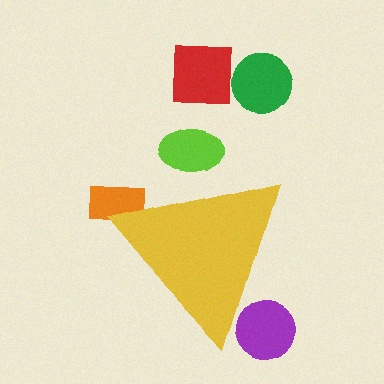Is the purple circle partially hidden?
Yes, the purple circle is partially hidden behind the yellow triangle.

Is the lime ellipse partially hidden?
Yes, the lime ellipse is partially hidden behind the yellow triangle.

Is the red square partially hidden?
No, the red square is fully visible.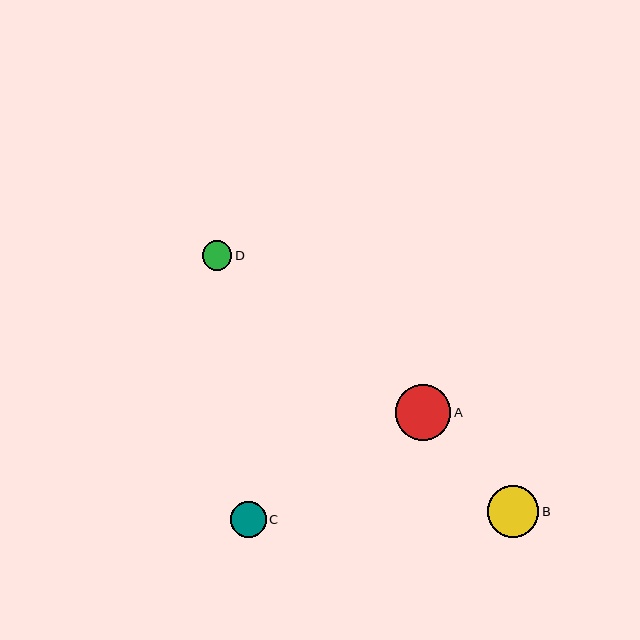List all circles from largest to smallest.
From largest to smallest: A, B, C, D.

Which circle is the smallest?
Circle D is the smallest with a size of approximately 29 pixels.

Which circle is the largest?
Circle A is the largest with a size of approximately 55 pixels.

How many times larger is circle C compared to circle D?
Circle C is approximately 1.2 times the size of circle D.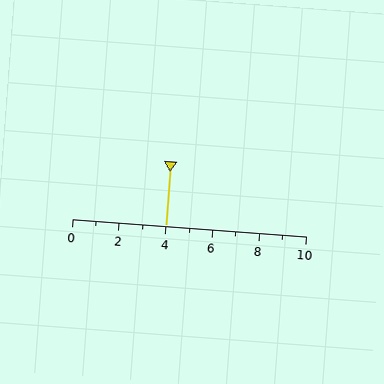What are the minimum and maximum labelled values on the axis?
The axis runs from 0 to 10.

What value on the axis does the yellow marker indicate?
The marker indicates approximately 4.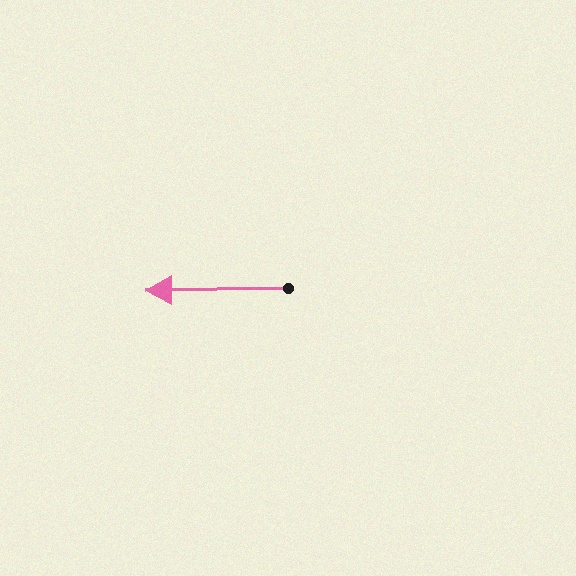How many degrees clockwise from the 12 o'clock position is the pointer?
Approximately 269 degrees.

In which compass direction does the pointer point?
West.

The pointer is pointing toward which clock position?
Roughly 9 o'clock.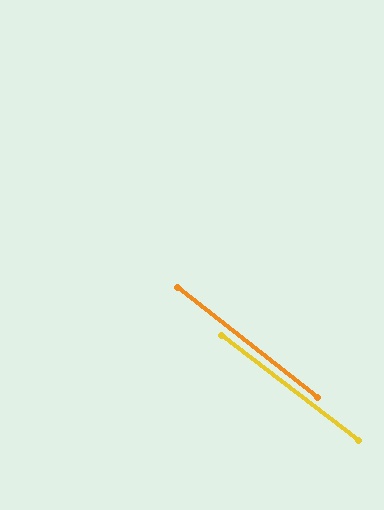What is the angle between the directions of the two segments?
Approximately 0 degrees.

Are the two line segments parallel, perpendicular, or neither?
Parallel — their directions differ by only 0.5°.